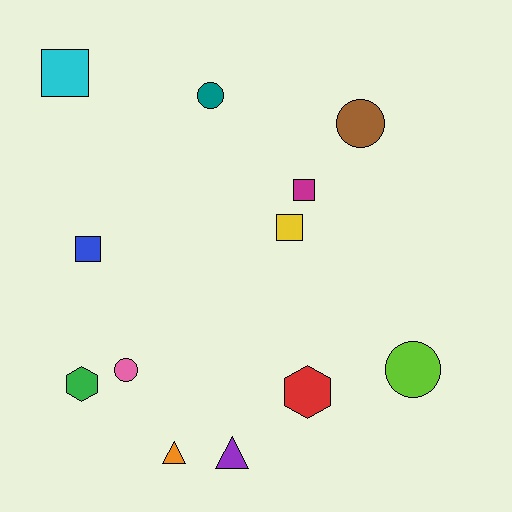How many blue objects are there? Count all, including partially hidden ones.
There is 1 blue object.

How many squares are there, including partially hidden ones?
There are 4 squares.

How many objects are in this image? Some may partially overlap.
There are 12 objects.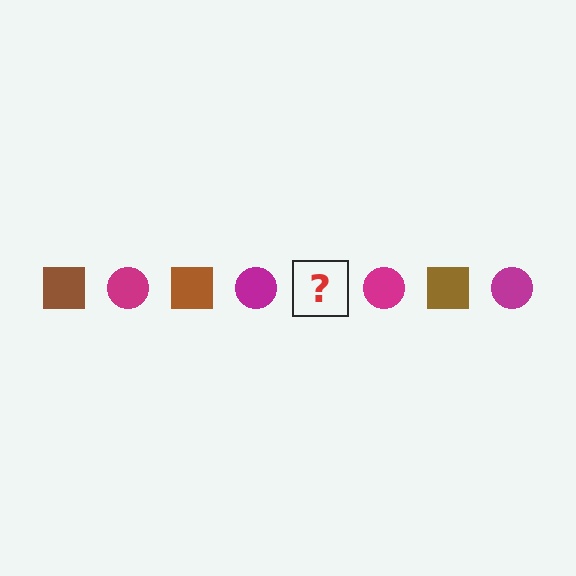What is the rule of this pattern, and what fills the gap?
The rule is that the pattern alternates between brown square and magenta circle. The gap should be filled with a brown square.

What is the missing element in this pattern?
The missing element is a brown square.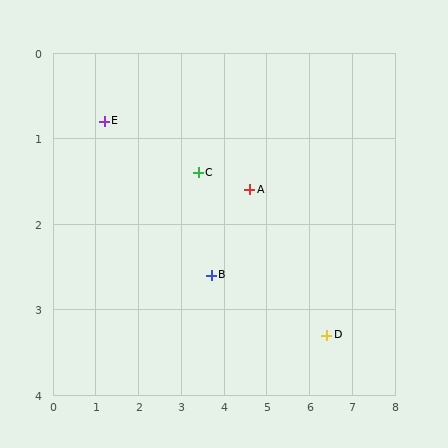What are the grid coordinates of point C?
Point C is at approximately (3.4, 1.4).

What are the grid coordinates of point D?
Point D is at approximately (6.4, 3.3).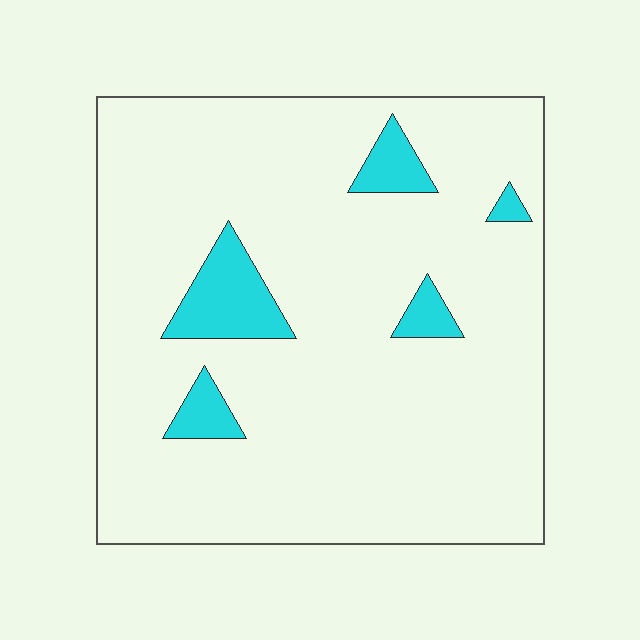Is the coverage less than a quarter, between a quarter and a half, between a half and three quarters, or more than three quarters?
Less than a quarter.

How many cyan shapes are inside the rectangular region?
5.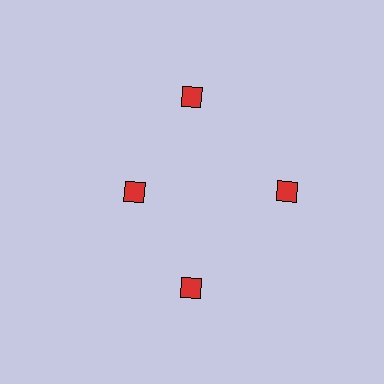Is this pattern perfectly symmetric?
No. The 4 red diamonds are arranged in a ring, but one element near the 9 o'clock position is pulled inward toward the center, breaking the 4-fold rotational symmetry.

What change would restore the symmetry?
The symmetry would be restored by moving it outward, back onto the ring so that all 4 diamonds sit at equal angles and equal distance from the center.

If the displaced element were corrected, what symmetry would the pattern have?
It would have 4-fold rotational symmetry — the pattern would map onto itself every 90 degrees.